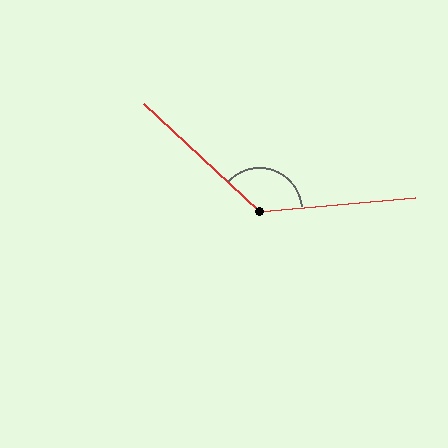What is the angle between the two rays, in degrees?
Approximately 132 degrees.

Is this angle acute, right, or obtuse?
It is obtuse.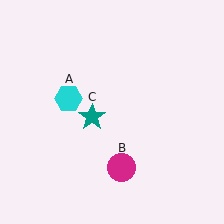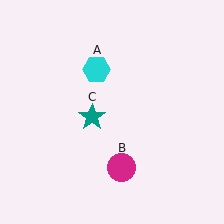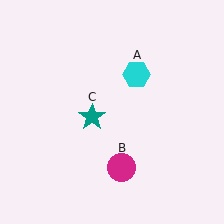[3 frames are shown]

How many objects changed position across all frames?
1 object changed position: cyan hexagon (object A).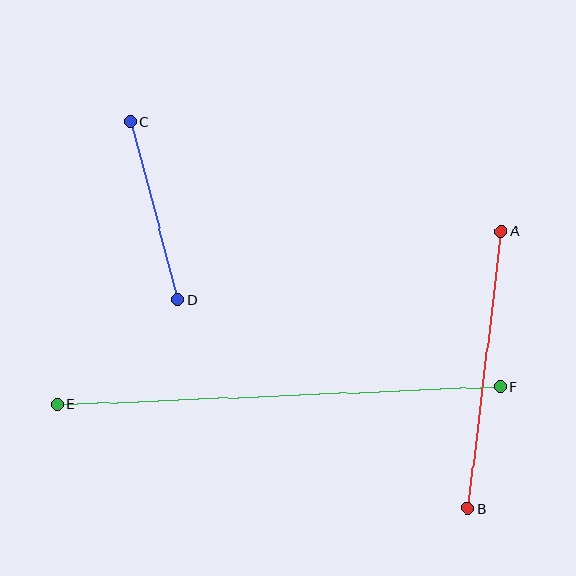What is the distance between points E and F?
The distance is approximately 443 pixels.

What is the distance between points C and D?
The distance is approximately 185 pixels.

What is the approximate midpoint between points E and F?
The midpoint is at approximately (279, 395) pixels.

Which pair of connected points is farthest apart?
Points E and F are farthest apart.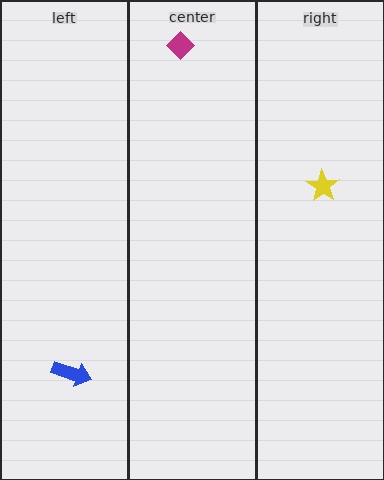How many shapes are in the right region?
1.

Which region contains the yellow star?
The right region.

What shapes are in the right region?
The yellow star.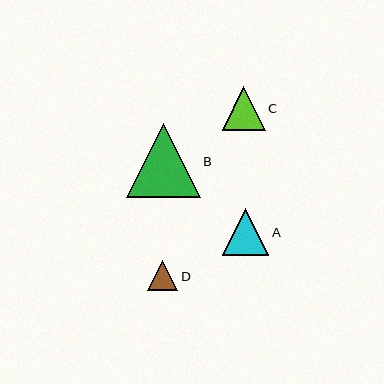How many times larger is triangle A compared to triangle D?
Triangle A is approximately 1.5 times the size of triangle D.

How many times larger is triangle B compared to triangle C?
Triangle B is approximately 1.7 times the size of triangle C.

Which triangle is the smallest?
Triangle D is the smallest with a size of approximately 30 pixels.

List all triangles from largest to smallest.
From largest to smallest: B, A, C, D.